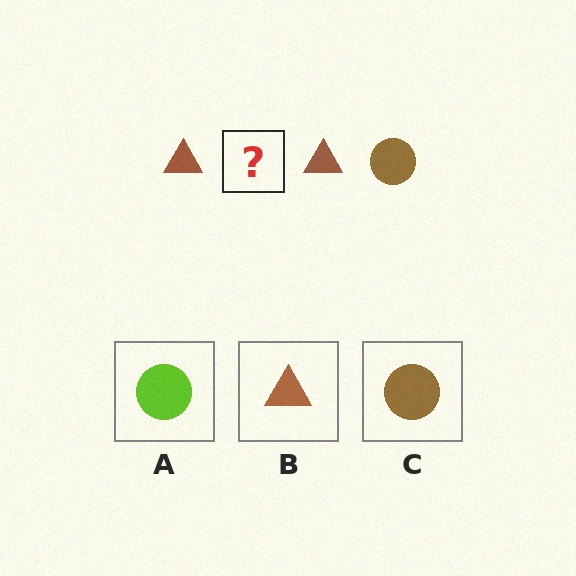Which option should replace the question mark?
Option C.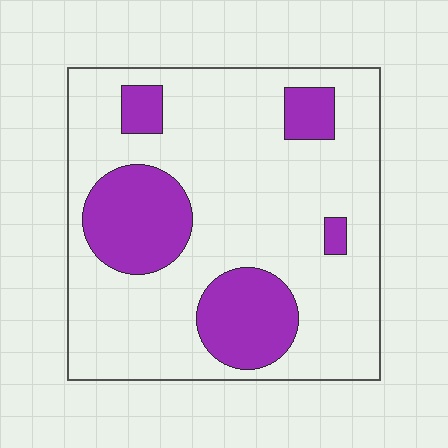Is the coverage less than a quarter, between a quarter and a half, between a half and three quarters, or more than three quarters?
Less than a quarter.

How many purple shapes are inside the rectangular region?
5.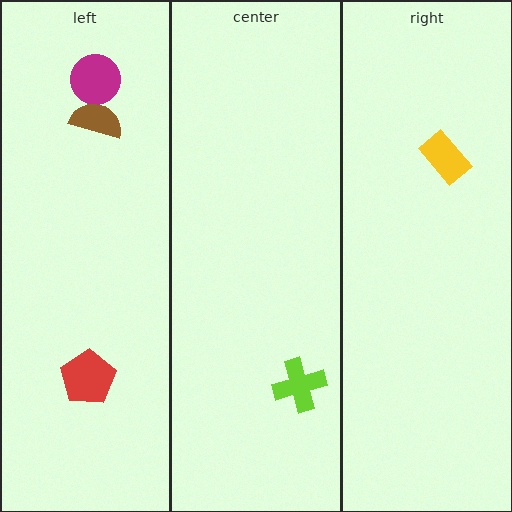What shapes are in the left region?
The red pentagon, the magenta circle, the brown semicircle.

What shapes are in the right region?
The yellow rectangle.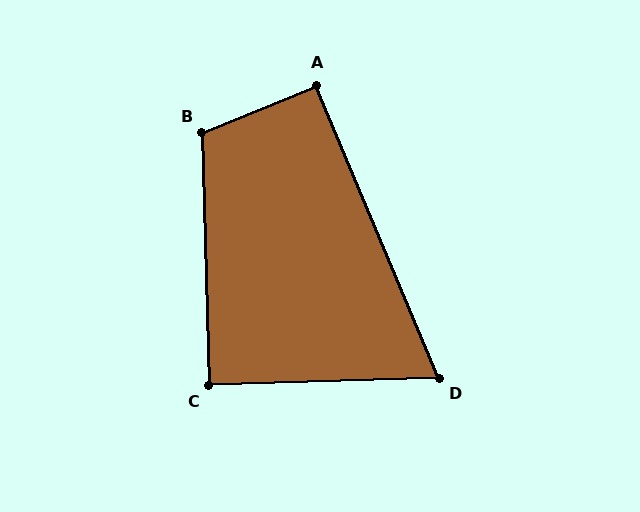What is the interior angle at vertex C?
Approximately 90 degrees (approximately right).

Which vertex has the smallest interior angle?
D, at approximately 69 degrees.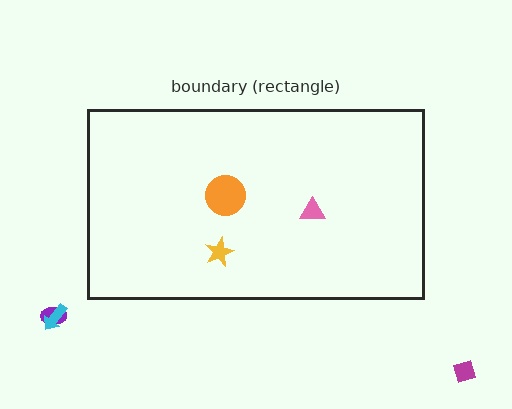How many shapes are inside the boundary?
3 inside, 3 outside.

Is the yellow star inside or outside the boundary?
Inside.